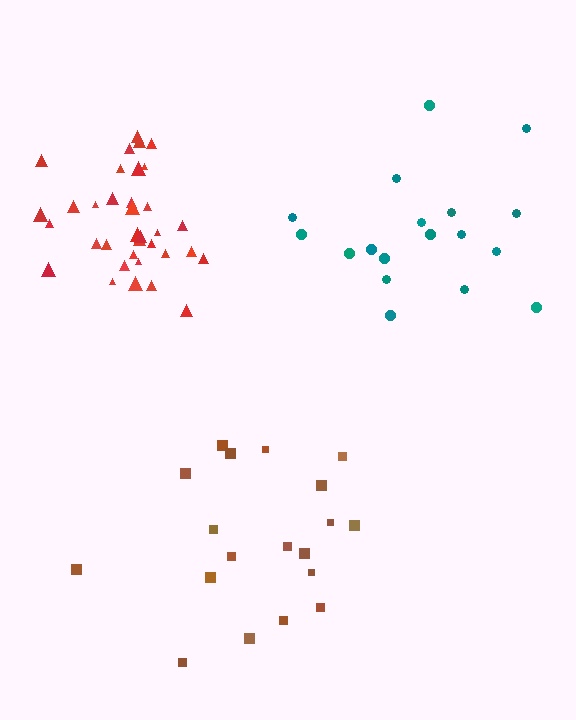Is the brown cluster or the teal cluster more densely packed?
Brown.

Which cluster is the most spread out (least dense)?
Teal.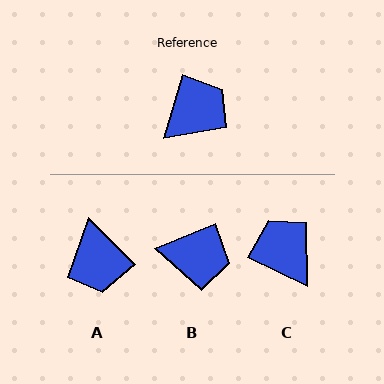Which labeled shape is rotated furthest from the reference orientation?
A, about 118 degrees away.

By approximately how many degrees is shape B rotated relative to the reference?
Approximately 51 degrees clockwise.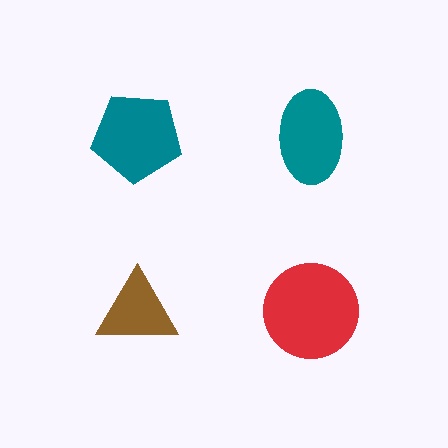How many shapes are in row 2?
2 shapes.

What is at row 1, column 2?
A teal ellipse.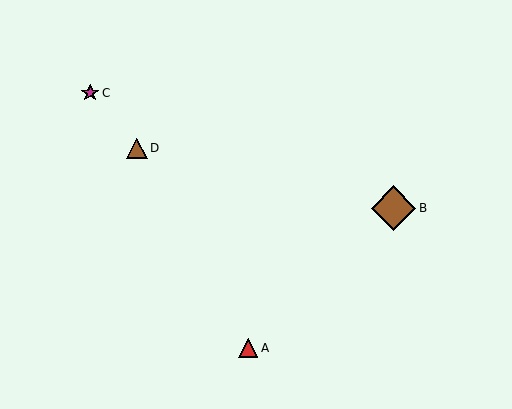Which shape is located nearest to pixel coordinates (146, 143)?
The brown triangle (labeled D) at (137, 149) is nearest to that location.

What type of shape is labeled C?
Shape C is a magenta star.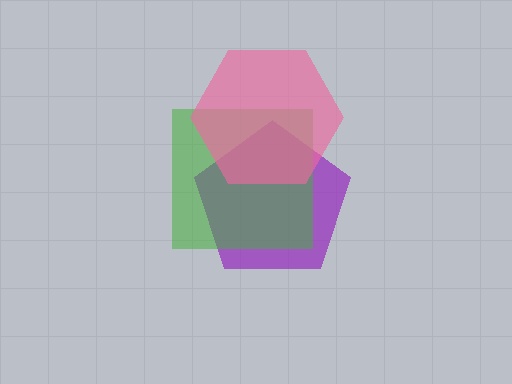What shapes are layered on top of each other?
The layered shapes are: a purple pentagon, a green square, a pink hexagon.